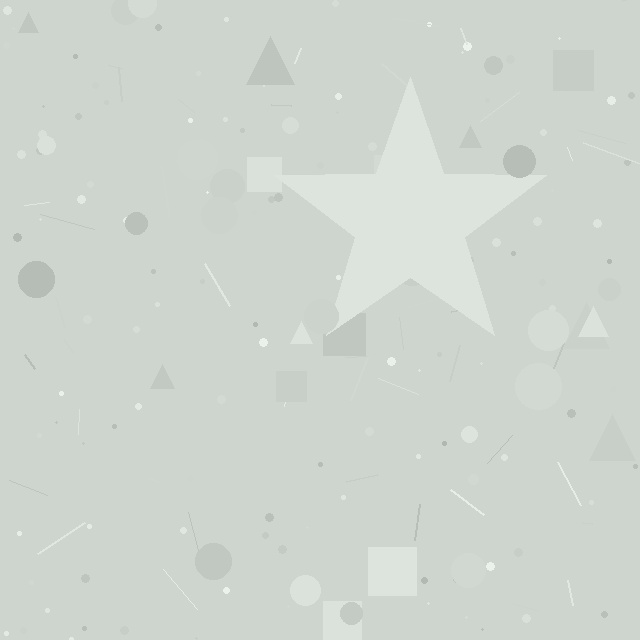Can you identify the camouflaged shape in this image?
The camouflaged shape is a star.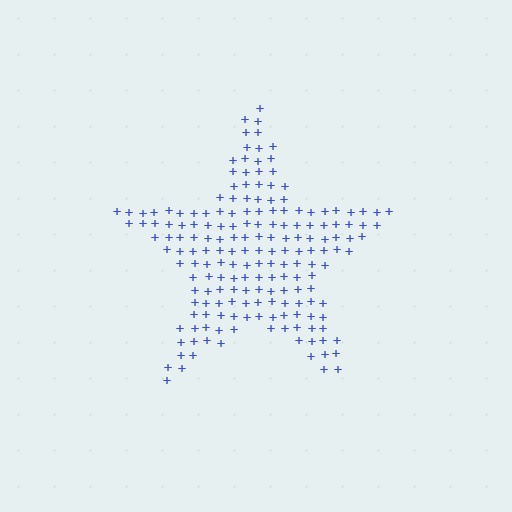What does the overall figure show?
The overall figure shows a star.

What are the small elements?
The small elements are plus signs.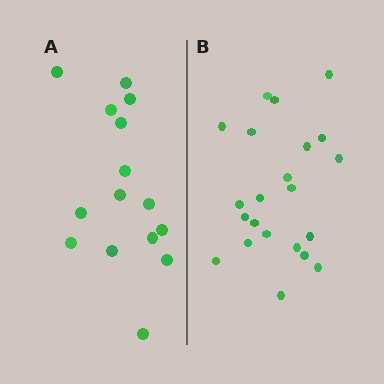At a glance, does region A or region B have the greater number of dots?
Region B (the right region) has more dots.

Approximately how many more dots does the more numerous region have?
Region B has roughly 8 or so more dots than region A.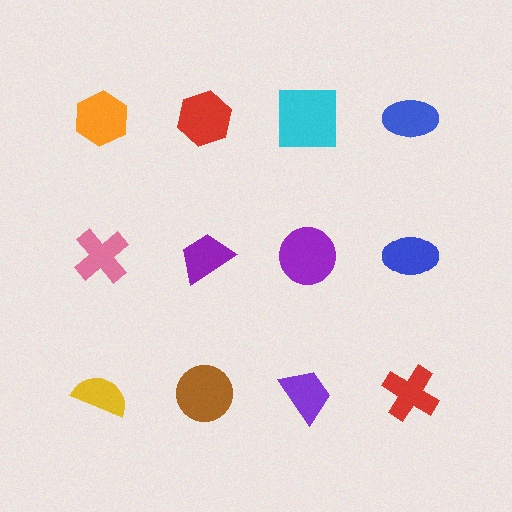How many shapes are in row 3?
4 shapes.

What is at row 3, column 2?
A brown circle.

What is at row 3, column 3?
A purple trapezoid.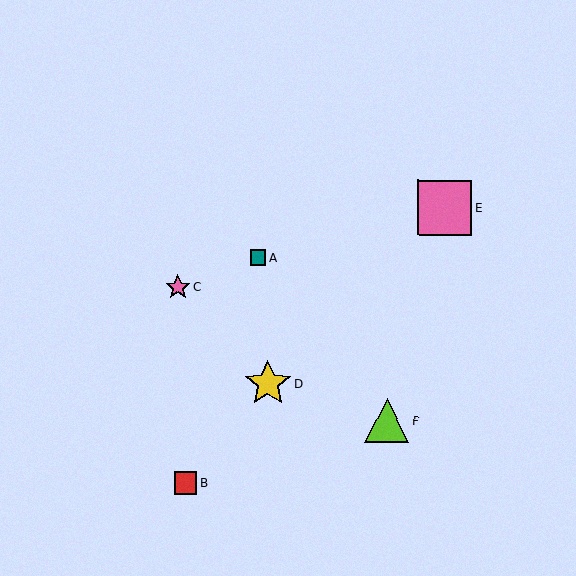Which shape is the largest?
The pink square (labeled E) is the largest.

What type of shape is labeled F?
Shape F is a lime triangle.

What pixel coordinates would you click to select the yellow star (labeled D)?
Click at (268, 383) to select the yellow star D.